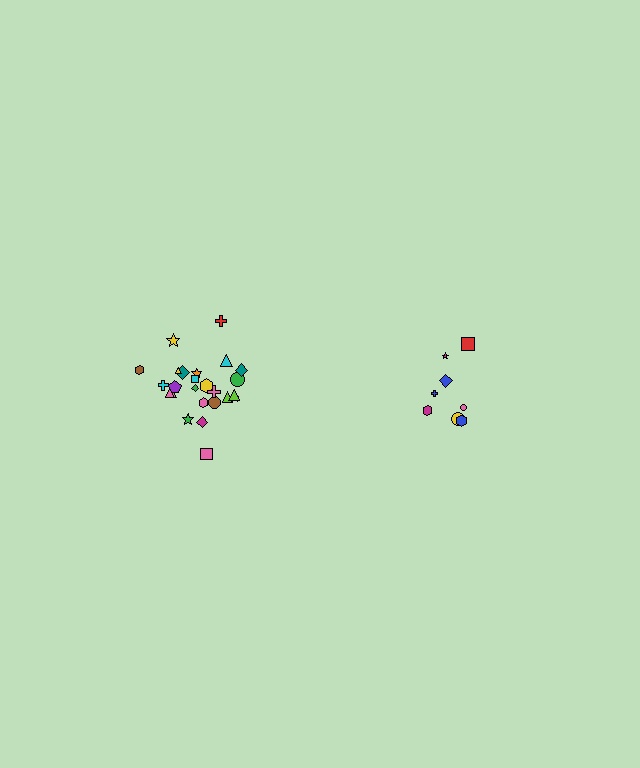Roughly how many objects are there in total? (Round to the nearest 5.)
Roughly 35 objects in total.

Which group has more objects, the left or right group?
The left group.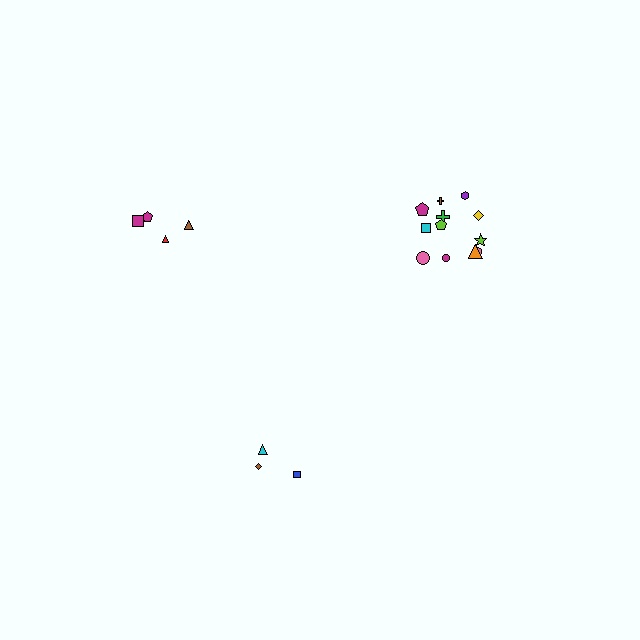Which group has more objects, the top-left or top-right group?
The top-right group.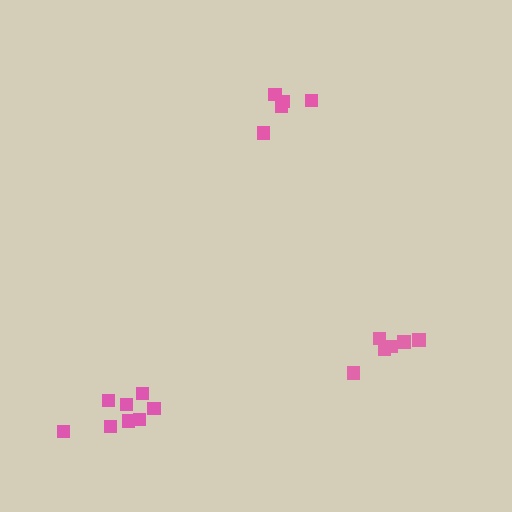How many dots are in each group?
Group 1: 6 dots, Group 2: 8 dots, Group 3: 6 dots (20 total).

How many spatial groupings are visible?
There are 3 spatial groupings.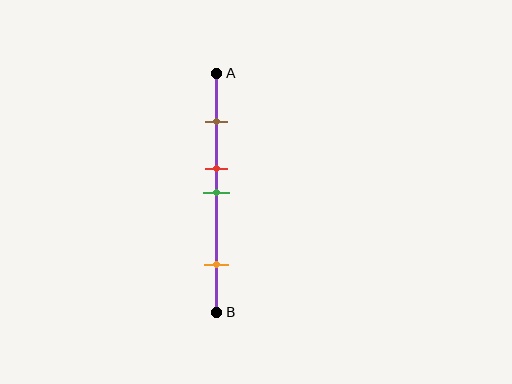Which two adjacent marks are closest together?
The red and green marks are the closest adjacent pair.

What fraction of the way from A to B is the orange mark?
The orange mark is approximately 80% (0.8) of the way from A to B.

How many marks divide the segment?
There are 4 marks dividing the segment.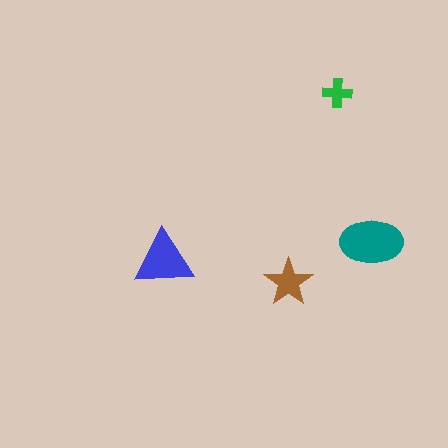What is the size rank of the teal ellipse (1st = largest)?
1st.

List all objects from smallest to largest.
The green cross, the brown star, the blue triangle, the teal ellipse.